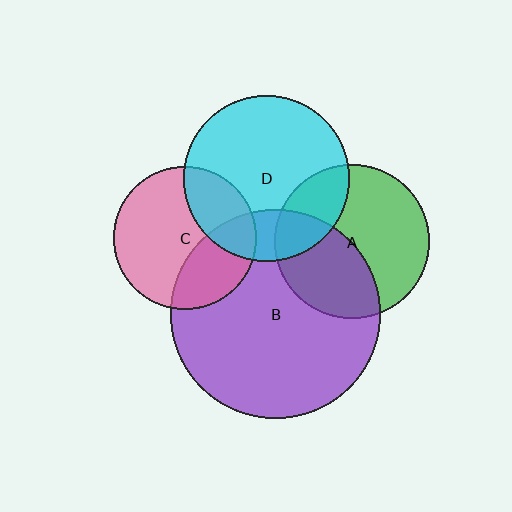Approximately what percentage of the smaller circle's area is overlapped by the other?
Approximately 25%.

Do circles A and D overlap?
Yes.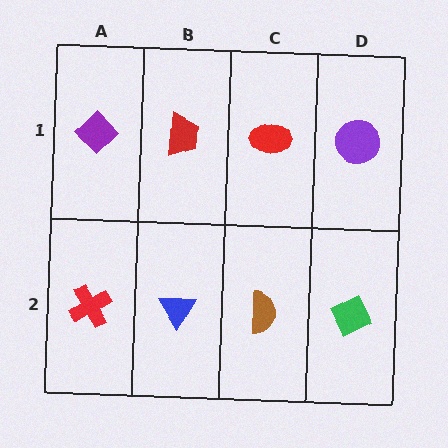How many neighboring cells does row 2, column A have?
2.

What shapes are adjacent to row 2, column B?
A red trapezoid (row 1, column B), a red cross (row 2, column A), a brown semicircle (row 2, column C).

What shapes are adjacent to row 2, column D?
A purple circle (row 1, column D), a brown semicircle (row 2, column C).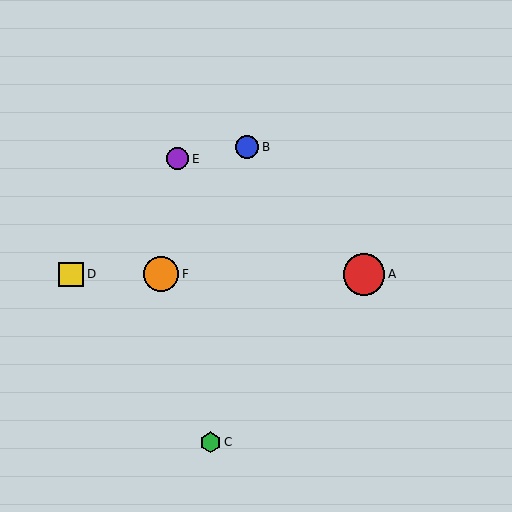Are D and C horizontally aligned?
No, D is at y≈274 and C is at y≈442.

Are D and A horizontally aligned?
Yes, both are at y≈274.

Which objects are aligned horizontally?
Objects A, D, F are aligned horizontally.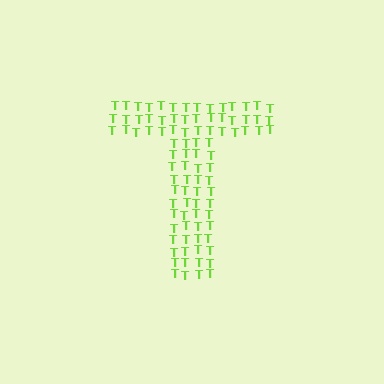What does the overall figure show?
The overall figure shows the letter T.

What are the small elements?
The small elements are letter T's.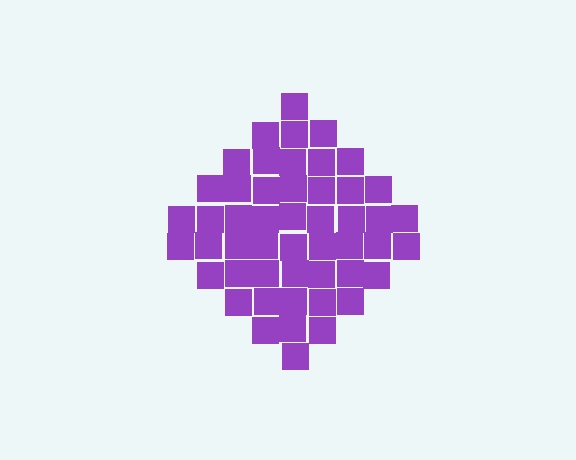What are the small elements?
The small elements are squares.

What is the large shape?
The large shape is a diamond.